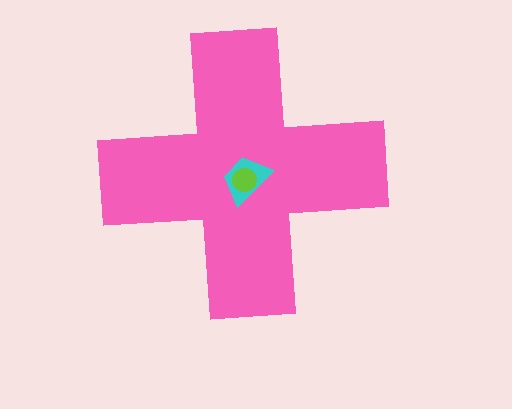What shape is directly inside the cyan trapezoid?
The lime circle.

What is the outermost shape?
The pink cross.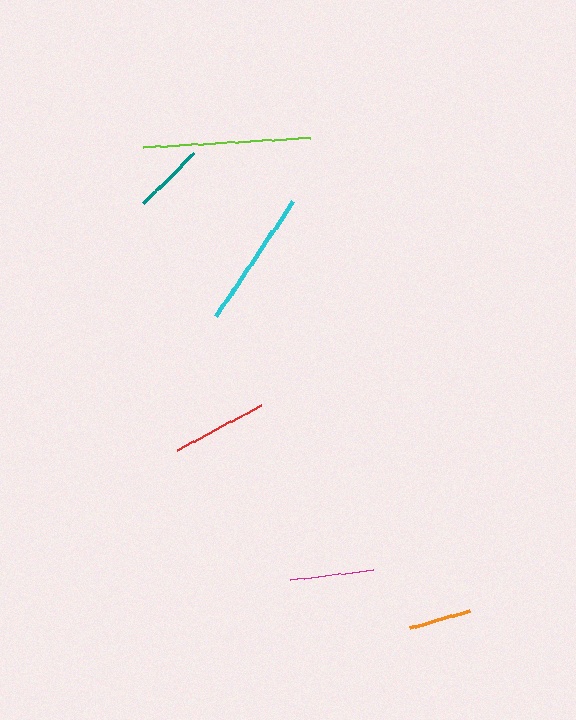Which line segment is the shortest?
The orange line is the shortest at approximately 63 pixels.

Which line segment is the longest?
The lime line is the longest at approximately 167 pixels.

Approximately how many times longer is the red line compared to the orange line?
The red line is approximately 1.5 times the length of the orange line.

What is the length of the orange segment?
The orange segment is approximately 63 pixels long.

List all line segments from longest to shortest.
From longest to shortest: lime, cyan, red, magenta, teal, orange.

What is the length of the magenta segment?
The magenta segment is approximately 84 pixels long.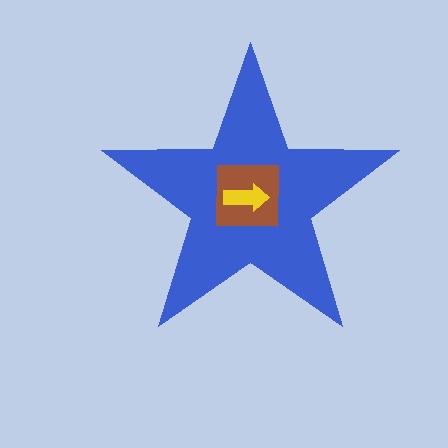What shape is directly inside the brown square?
The yellow arrow.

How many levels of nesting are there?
3.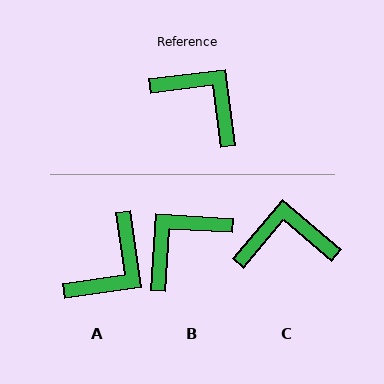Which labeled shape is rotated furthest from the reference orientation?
A, about 89 degrees away.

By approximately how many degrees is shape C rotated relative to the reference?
Approximately 42 degrees counter-clockwise.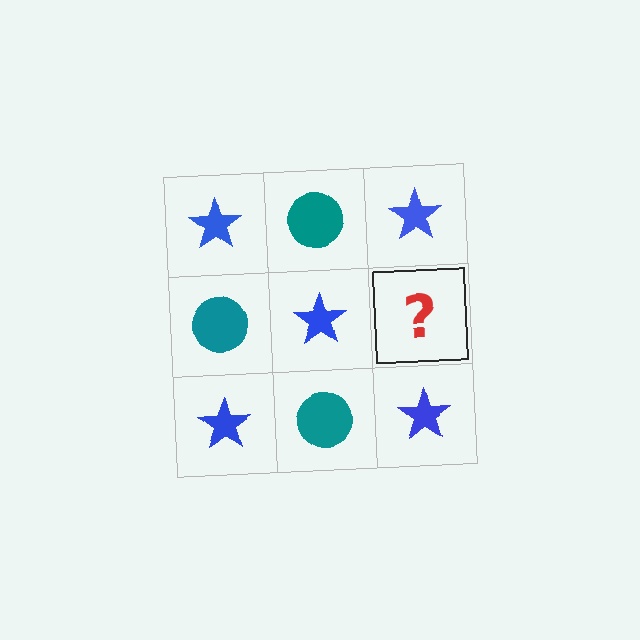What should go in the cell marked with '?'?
The missing cell should contain a teal circle.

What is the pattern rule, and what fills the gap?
The rule is that it alternates blue star and teal circle in a checkerboard pattern. The gap should be filled with a teal circle.